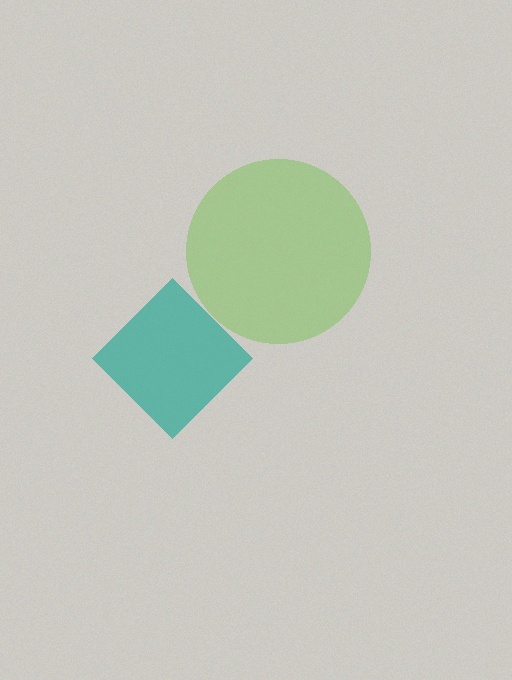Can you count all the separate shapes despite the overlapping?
Yes, there are 2 separate shapes.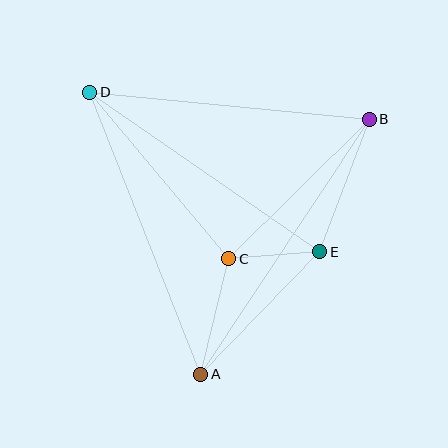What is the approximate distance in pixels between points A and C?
The distance between A and C is approximately 119 pixels.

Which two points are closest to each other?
Points C and E are closest to each other.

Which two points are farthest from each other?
Points A and B are farthest from each other.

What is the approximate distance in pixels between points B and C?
The distance between B and C is approximately 198 pixels.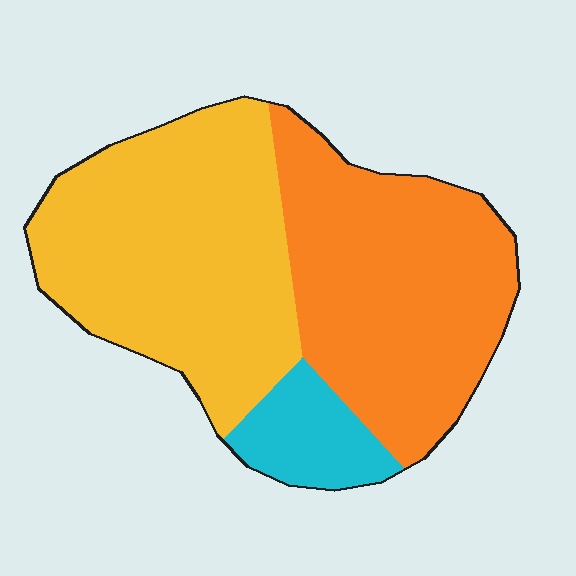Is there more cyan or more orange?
Orange.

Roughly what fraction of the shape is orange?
Orange takes up about two fifths (2/5) of the shape.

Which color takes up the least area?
Cyan, at roughly 10%.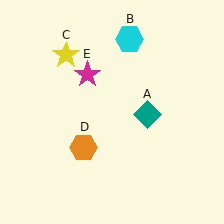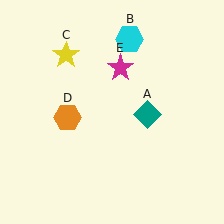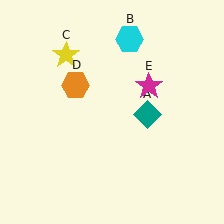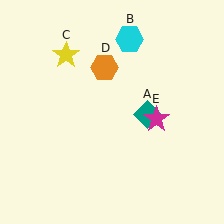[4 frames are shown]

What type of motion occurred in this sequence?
The orange hexagon (object D), magenta star (object E) rotated clockwise around the center of the scene.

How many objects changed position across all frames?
2 objects changed position: orange hexagon (object D), magenta star (object E).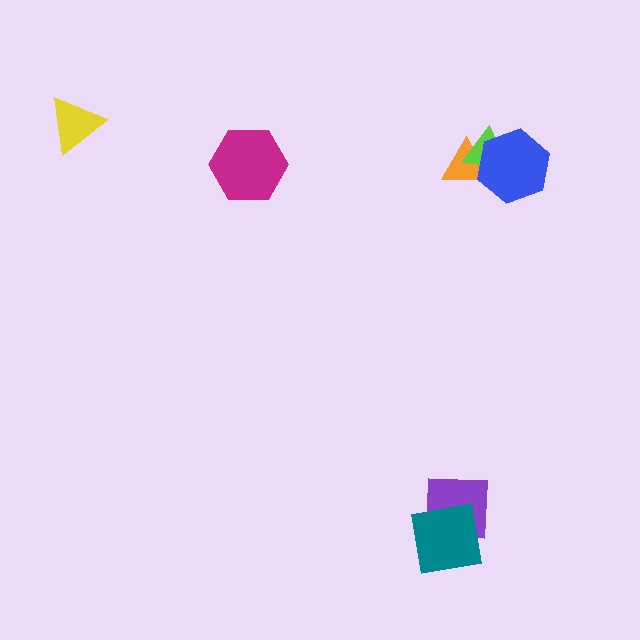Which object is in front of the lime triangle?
The blue hexagon is in front of the lime triangle.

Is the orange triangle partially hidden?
Yes, it is partially covered by another shape.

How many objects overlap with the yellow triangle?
0 objects overlap with the yellow triangle.